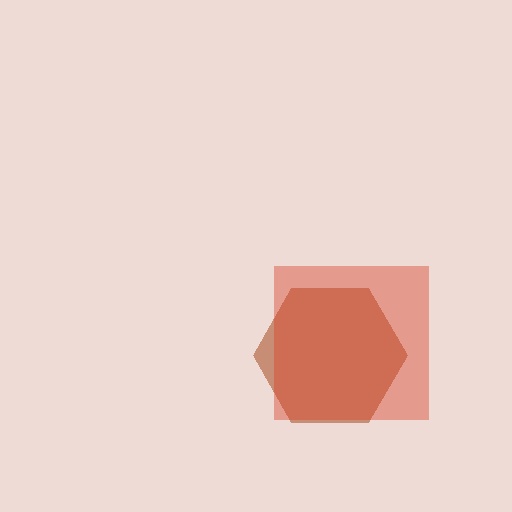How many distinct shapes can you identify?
There are 2 distinct shapes: a brown hexagon, a red square.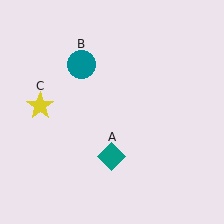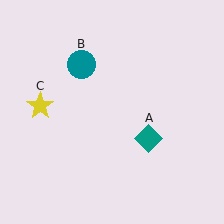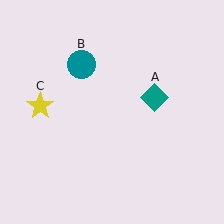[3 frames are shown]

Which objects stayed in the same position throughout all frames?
Teal circle (object B) and yellow star (object C) remained stationary.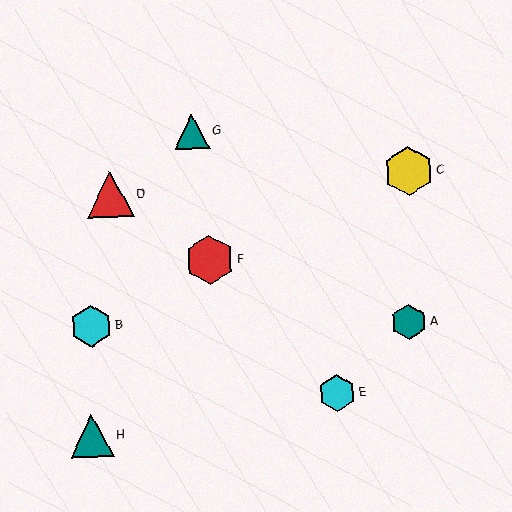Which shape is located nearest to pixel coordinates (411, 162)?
The yellow hexagon (labeled C) at (409, 171) is nearest to that location.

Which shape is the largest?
The red hexagon (labeled F) is the largest.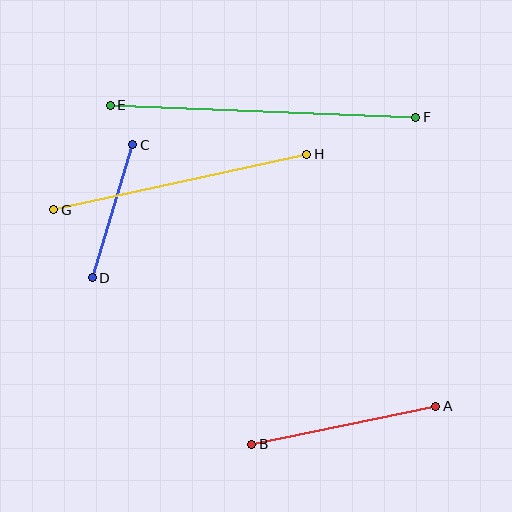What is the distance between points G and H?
The distance is approximately 259 pixels.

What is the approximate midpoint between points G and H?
The midpoint is at approximately (180, 182) pixels.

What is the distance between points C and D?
The distance is approximately 139 pixels.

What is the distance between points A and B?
The distance is approximately 188 pixels.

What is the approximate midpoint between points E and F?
The midpoint is at approximately (263, 111) pixels.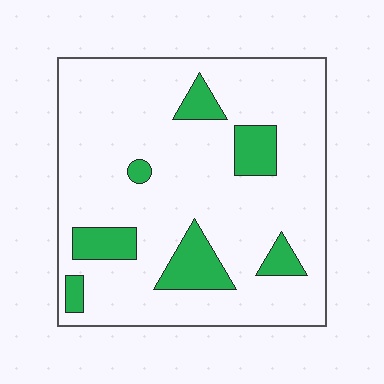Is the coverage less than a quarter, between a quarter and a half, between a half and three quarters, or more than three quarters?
Less than a quarter.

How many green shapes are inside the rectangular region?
7.